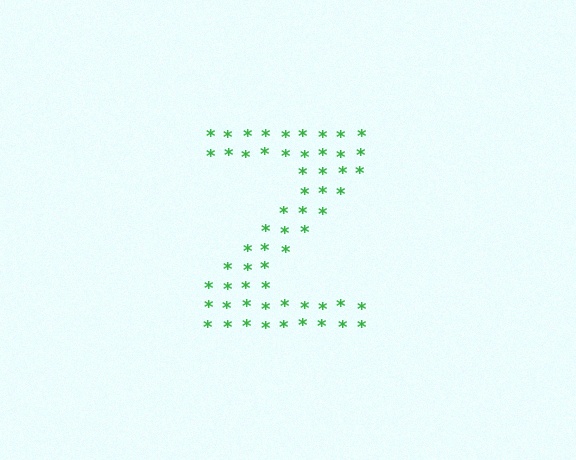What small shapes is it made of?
It is made of small asterisks.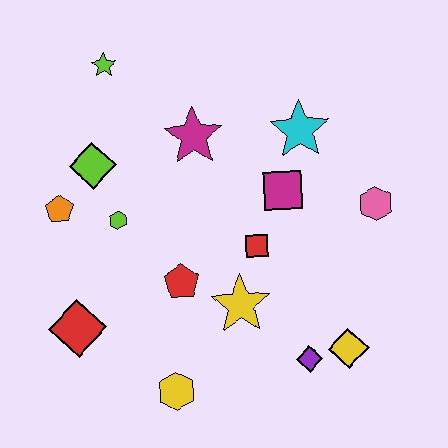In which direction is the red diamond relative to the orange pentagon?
The red diamond is below the orange pentagon.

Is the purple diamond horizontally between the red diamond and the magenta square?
No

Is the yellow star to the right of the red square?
No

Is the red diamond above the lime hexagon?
No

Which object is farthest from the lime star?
The yellow diamond is farthest from the lime star.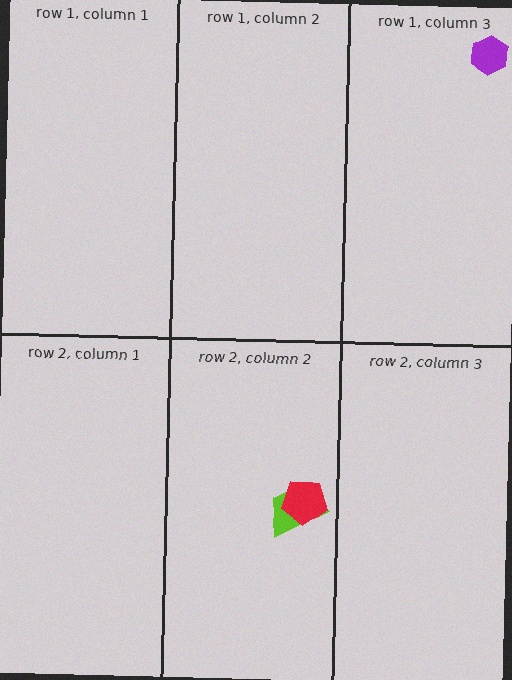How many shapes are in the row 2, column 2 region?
2.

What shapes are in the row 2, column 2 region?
The lime trapezoid, the red pentagon.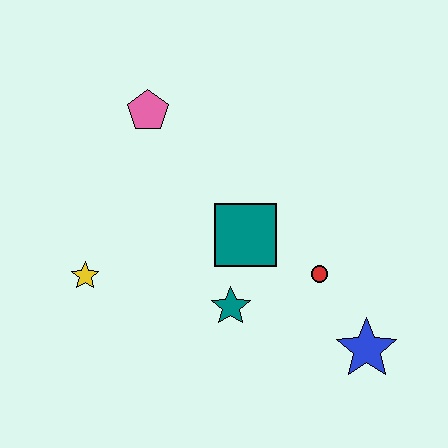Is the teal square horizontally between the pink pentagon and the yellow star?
No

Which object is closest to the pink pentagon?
The teal square is closest to the pink pentagon.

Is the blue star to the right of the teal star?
Yes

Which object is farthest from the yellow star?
The blue star is farthest from the yellow star.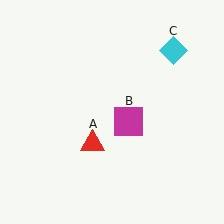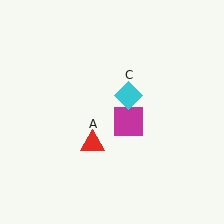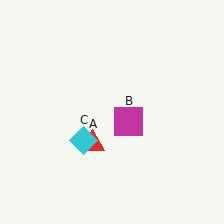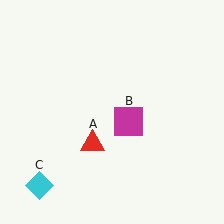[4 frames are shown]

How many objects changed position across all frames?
1 object changed position: cyan diamond (object C).